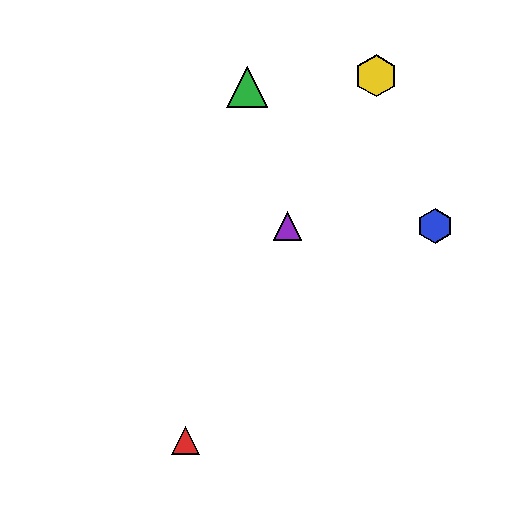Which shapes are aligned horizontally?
The blue hexagon, the purple triangle are aligned horizontally.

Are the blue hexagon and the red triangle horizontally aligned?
No, the blue hexagon is at y≈226 and the red triangle is at y≈441.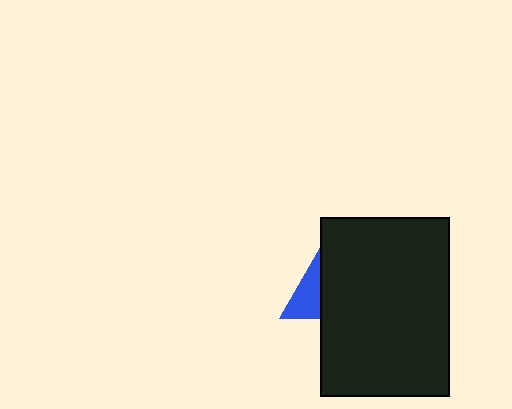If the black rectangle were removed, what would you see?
You would see the complete blue triangle.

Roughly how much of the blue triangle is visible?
A small part of it is visible (roughly 34%).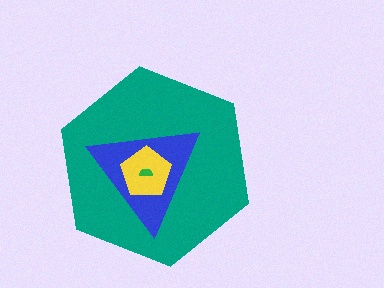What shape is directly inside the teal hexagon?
The blue triangle.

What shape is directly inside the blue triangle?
The yellow pentagon.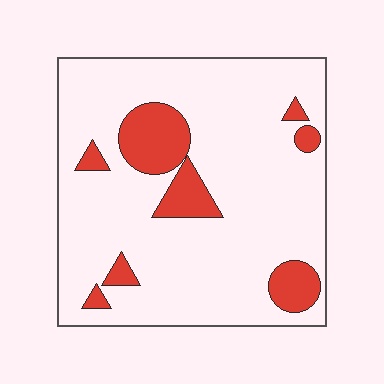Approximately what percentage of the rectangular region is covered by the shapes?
Approximately 15%.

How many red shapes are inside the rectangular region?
8.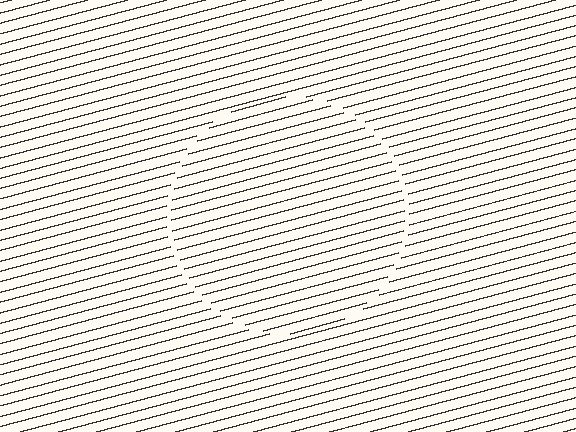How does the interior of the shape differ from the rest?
The interior of the shape contains the same grating, shifted by half a period — the contour is defined by the phase discontinuity where line-ends from the inner and outer gratings abut.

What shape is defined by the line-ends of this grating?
An illusory circle. The interior of the shape contains the same grating, shifted by half a period — the contour is defined by the phase discontinuity where line-ends from the inner and outer gratings abut.